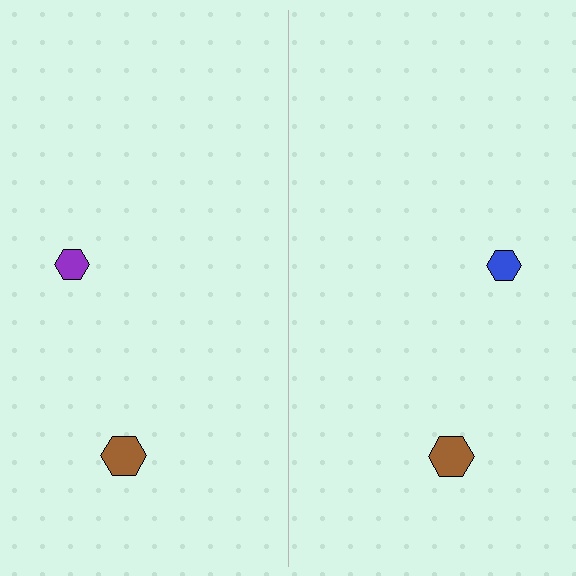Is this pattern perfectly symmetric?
No, the pattern is not perfectly symmetric. The blue hexagon on the right side breaks the symmetry — its mirror counterpart is purple.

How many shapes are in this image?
There are 4 shapes in this image.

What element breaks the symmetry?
The blue hexagon on the right side breaks the symmetry — its mirror counterpart is purple.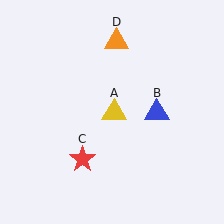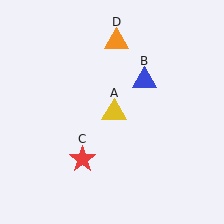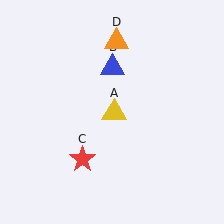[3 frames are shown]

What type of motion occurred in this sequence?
The blue triangle (object B) rotated counterclockwise around the center of the scene.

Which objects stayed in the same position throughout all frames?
Yellow triangle (object A) and red star (object C) and orange triangle (object D) remained stationary.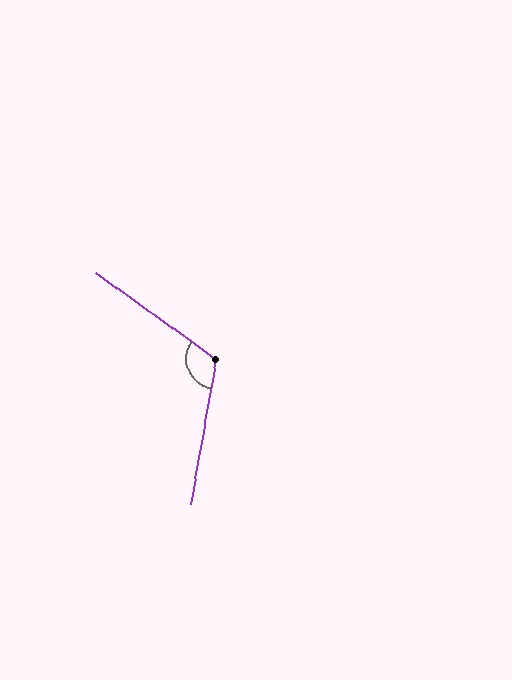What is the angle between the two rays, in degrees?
Approximately 116 degrees.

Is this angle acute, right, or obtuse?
It is obtuse.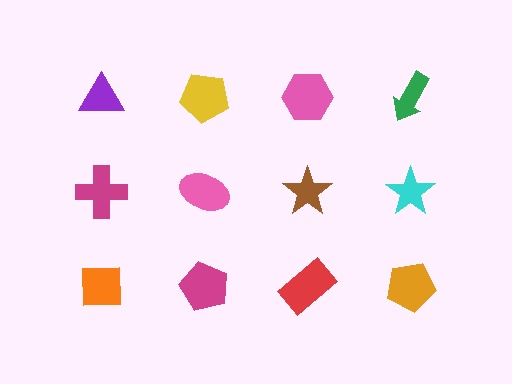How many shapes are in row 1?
4 shapes.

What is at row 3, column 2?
A magenta pentagon.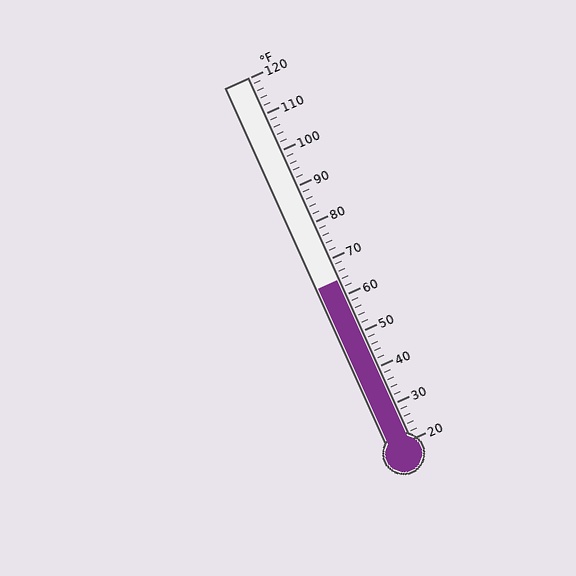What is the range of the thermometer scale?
The thermometer scale ranges from 20°F to 120°F.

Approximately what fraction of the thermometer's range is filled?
The thermometer is filled to approximately 45% of its range.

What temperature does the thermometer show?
The thermometer shows approximately 64°F.